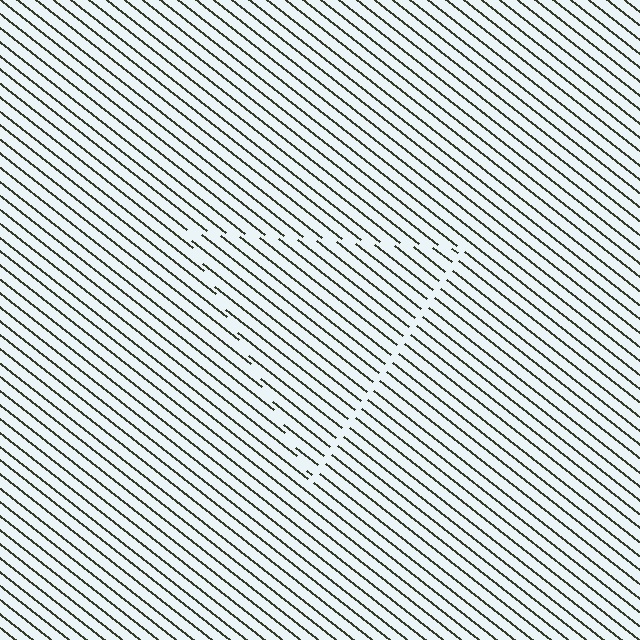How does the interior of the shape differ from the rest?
The interior of the shape contains the same grating, shifted by half a period — the contour is defined by the phase discontinuity where line-ends from the inner and outer gratings abut.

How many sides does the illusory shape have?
3 sides — the line-ends trace a triangle.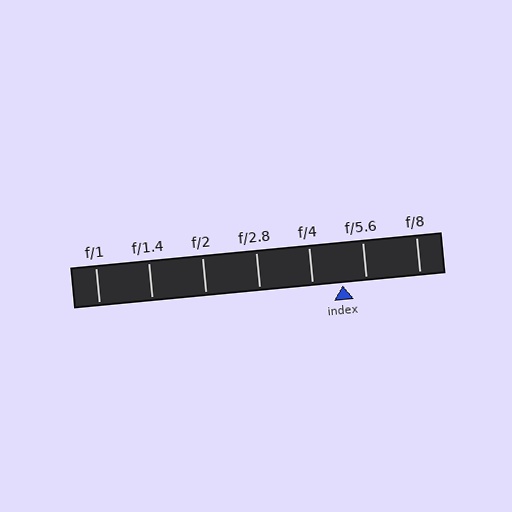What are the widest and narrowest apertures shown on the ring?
The widest aperture shown is f/1 and the narrowest is f/8.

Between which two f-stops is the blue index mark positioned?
The index mark is between f/4 and f/5.6.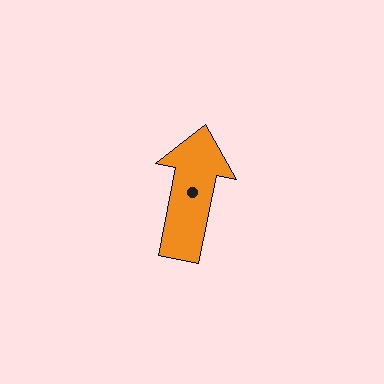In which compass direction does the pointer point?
North.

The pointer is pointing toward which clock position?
Roughly 12 o'clock.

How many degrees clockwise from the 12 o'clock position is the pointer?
Approximately 11 degrees.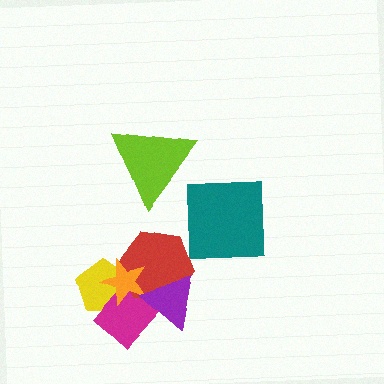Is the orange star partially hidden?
Yes, it is partially covered by another shape.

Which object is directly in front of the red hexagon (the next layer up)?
The orange star is directly in front of the red hexagon.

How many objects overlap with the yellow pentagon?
3 objects overlap with the yellow pentagon.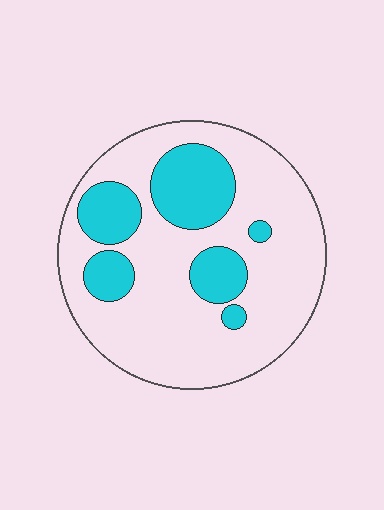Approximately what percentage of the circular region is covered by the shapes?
Approximately 25%.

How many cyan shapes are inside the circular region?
6.